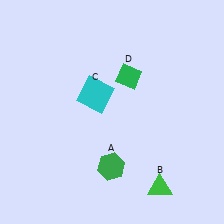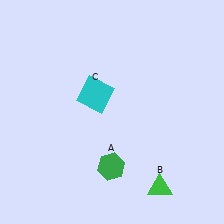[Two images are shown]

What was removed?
The green diamond (D) was removed in Image 2.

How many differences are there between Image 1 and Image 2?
There is 1 difference between the two images.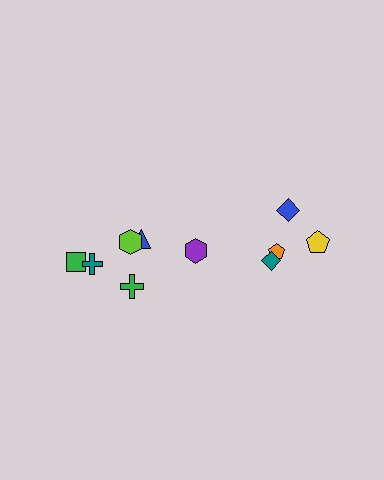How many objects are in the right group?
There are 4 objects.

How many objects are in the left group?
There are 6 objects.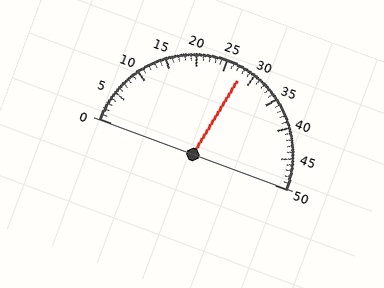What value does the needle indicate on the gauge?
The needle indicates approximately 28.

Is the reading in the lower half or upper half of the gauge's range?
The reading is in the upper half of the range (0 to 50).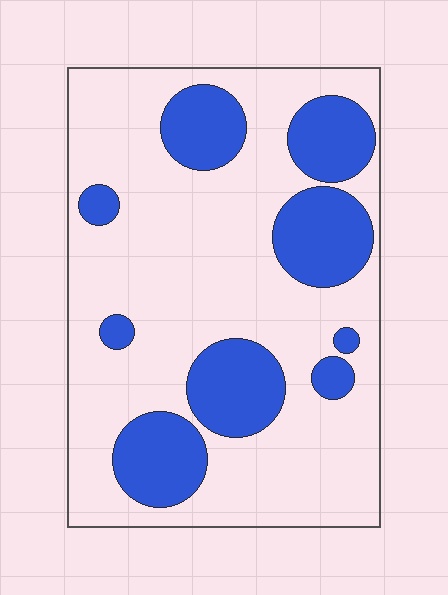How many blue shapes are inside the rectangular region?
9.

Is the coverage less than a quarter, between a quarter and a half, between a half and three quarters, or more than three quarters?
Between a quarter and a half.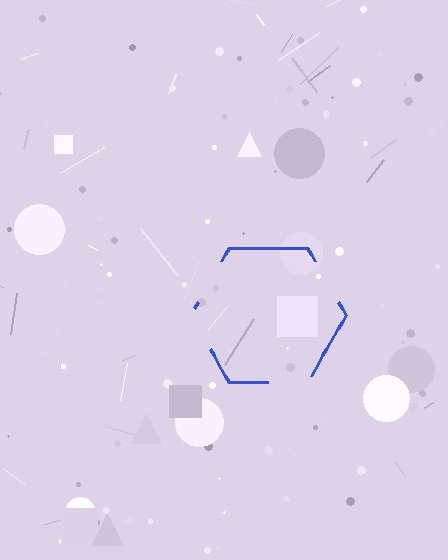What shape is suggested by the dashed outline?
The dashed outline suggests a hexagon.